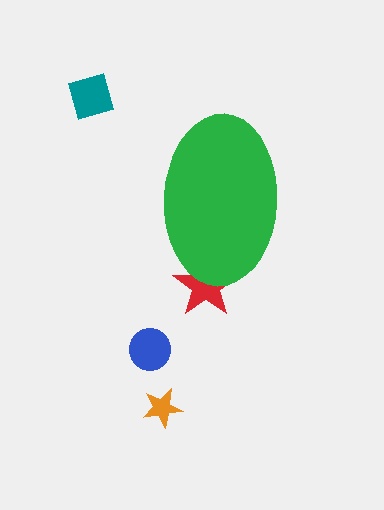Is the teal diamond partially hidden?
No, the teal diamond is fully visible.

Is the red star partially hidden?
Yes, the red star is partially hidden behind the green ellipse.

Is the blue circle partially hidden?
No, the blue circle is fully visible.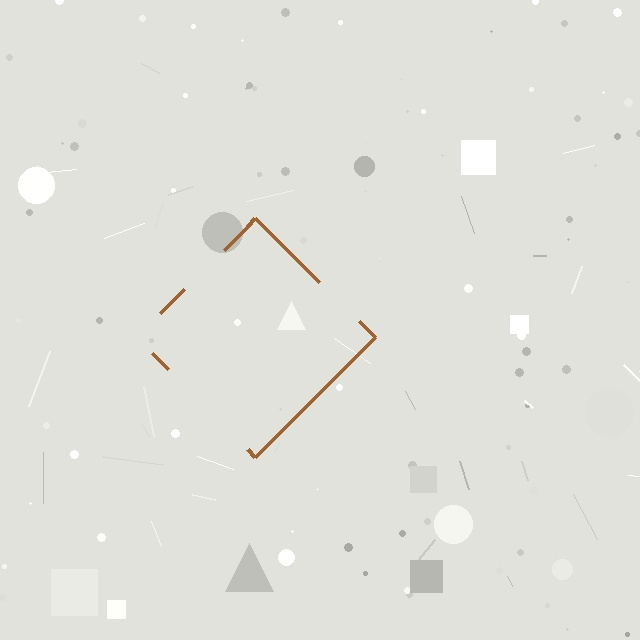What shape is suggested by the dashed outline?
The dashed outline suggests a diamond.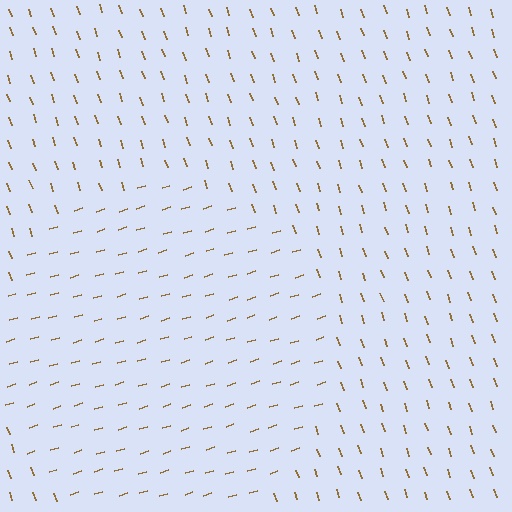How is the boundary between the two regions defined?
The boundary is defined purely by a change in line orientation (approximately 88 degrees difference). All lines are the same color and thickness.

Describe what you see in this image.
The image is filled with small brown line segments. A circle region in the image has lines oriented differently from the surrounding lines, creating a visible texture boundary.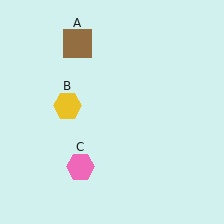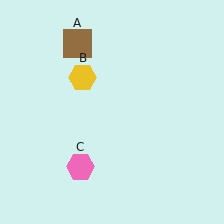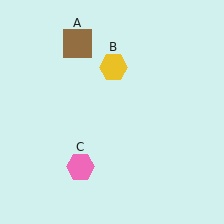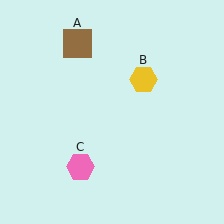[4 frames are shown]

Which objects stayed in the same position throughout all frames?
Brown square (object A) and pink hexagon (object C) remained stationary.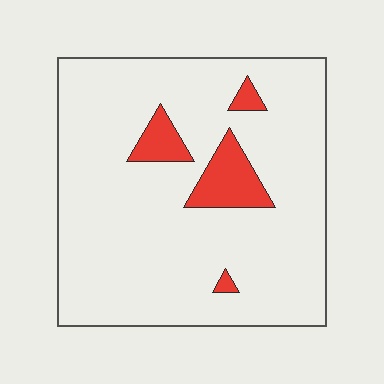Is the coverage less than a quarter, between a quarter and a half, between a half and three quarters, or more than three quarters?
Less than a quarter.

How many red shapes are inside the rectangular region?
4.